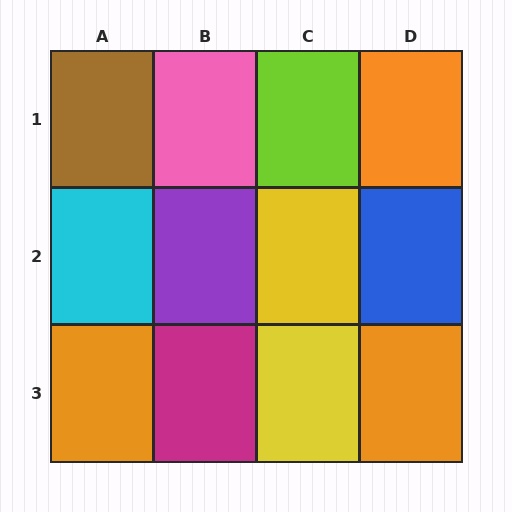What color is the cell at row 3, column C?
Yellow.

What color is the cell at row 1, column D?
Orange.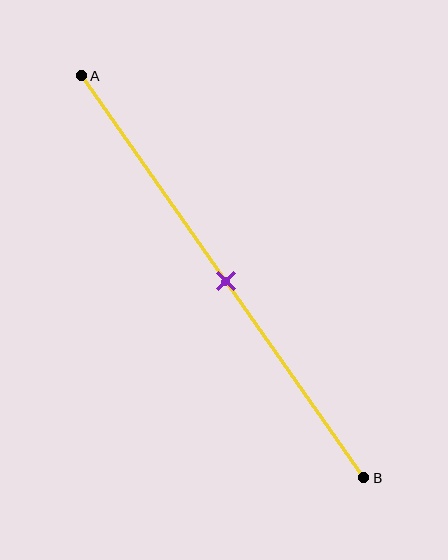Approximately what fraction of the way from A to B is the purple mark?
The purple mark is approximately 50% of the way from A to B.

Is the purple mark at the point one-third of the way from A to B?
No, the mark is at about 50% from A, not at the 33% one-third point.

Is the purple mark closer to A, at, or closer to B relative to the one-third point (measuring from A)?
The purple mark is closer to point B than the one-third point of segment AB.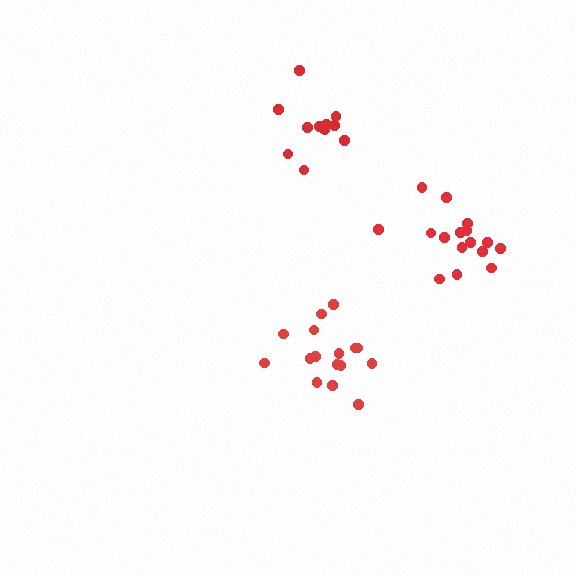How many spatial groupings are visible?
There are 3 spatial groupings.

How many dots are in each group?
Group 1: 16 dots, Group 2: 16 dots, Group 3: 12 dots (44 total).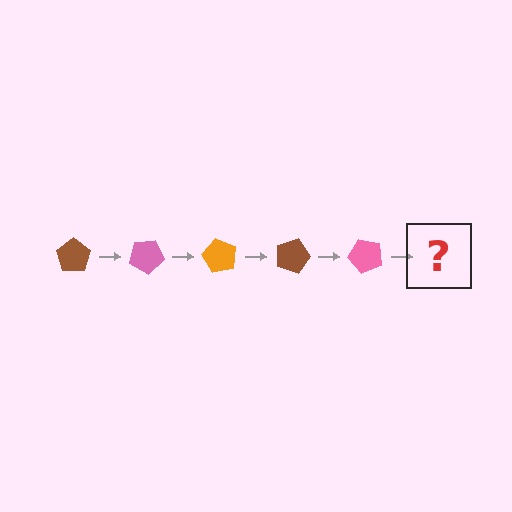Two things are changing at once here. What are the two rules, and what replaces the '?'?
The two rules are that it rotates 30 degrees each step and the color cycles through brown, pink, and orange. The '?' should be an orange pentagon, rotated 150 degrees from the start.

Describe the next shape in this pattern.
It should be an orange pentagon, rotated 150 degrees from the start.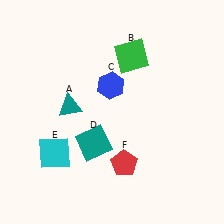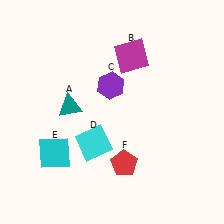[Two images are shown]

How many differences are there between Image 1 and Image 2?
There are 3 differences between the two images.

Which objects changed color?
B changed from green to magenta. C changed from blue to purple. D changed from teal to cyan.